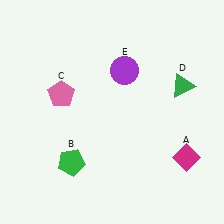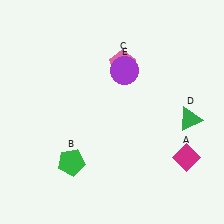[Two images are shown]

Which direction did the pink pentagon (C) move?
The pink pentagon (C) moved right.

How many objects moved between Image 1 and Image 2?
2 objects moved between the two images.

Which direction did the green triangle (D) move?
The green triangle (D) moved down.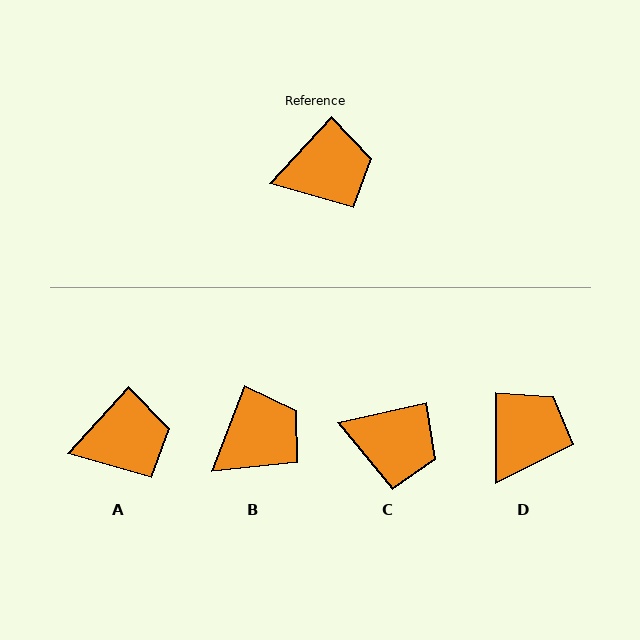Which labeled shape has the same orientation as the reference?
A.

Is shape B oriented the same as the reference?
No, it is off by about 21 degrees.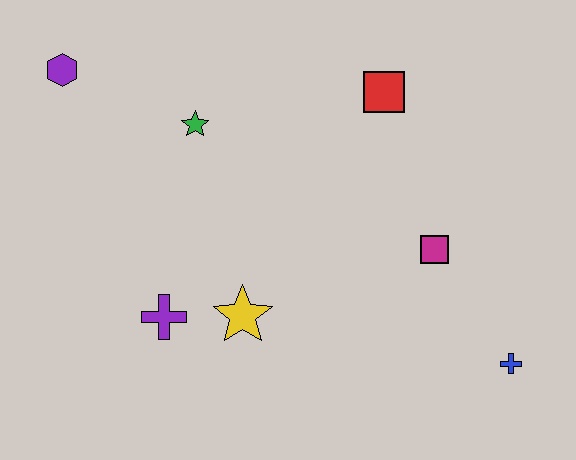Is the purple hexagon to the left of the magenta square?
Yes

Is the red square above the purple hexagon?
No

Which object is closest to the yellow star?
The purple cross is closest to the yellow star.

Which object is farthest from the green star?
The blue cross is farthest from the green star.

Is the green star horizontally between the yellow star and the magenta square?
No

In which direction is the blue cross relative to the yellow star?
The blue cross is to the right of the yellow star.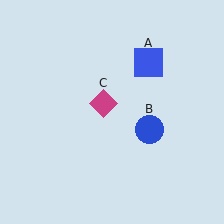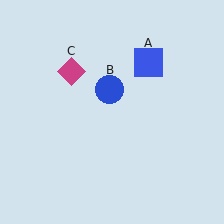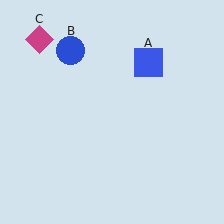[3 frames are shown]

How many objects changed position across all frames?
2 objects changed position: blue circle (object B), magenta diamond (object C).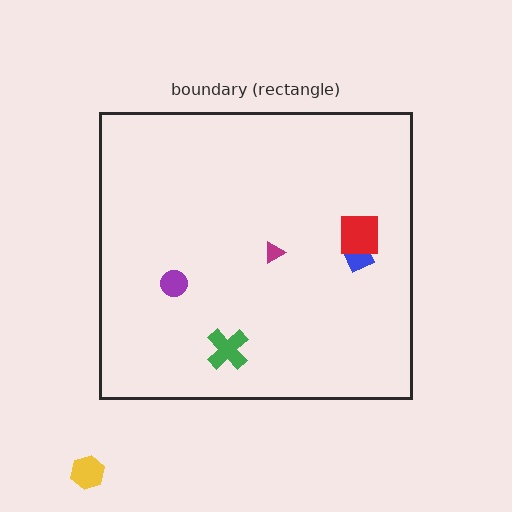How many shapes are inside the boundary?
5 inside, 1 outside.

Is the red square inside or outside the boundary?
Inside.